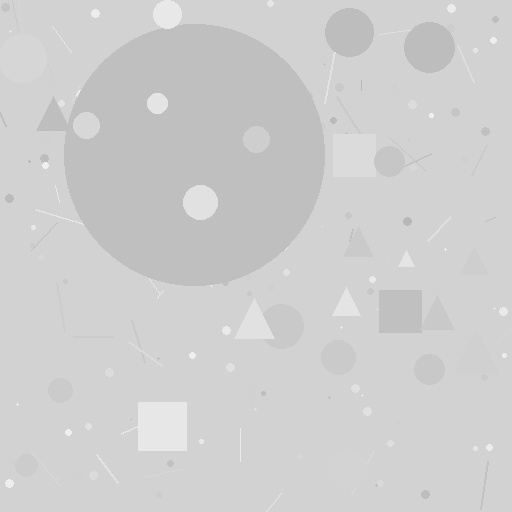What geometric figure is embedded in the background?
A circle is embedded in the background.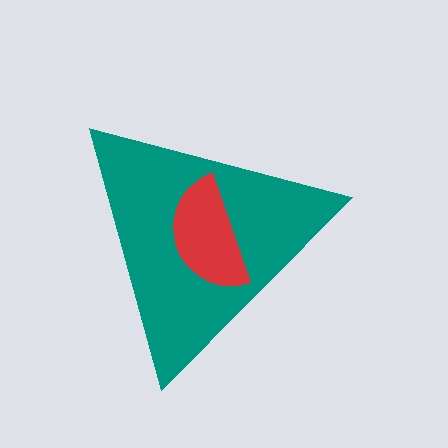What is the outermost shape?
The teal triangle.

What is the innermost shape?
The red semicircle.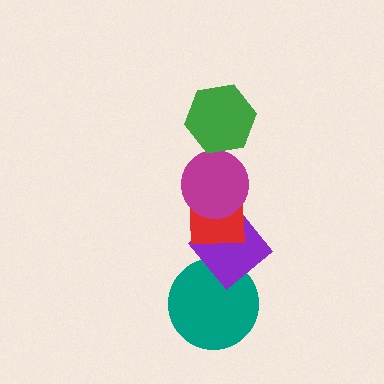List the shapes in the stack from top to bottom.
From top to bottom: the green hexagon, the magenta circle, the red square, the purple diamond, the teal circle.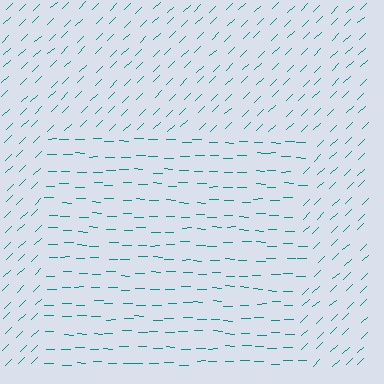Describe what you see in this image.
The image is filled with small teal line segments. A rectangle region in the image has lines oriented differently from the surrounding lines, creating a visible texture boundary.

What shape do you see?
I see a rectangle.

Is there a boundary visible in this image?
Yes, there is a texture boundary formed by a change in line orientation.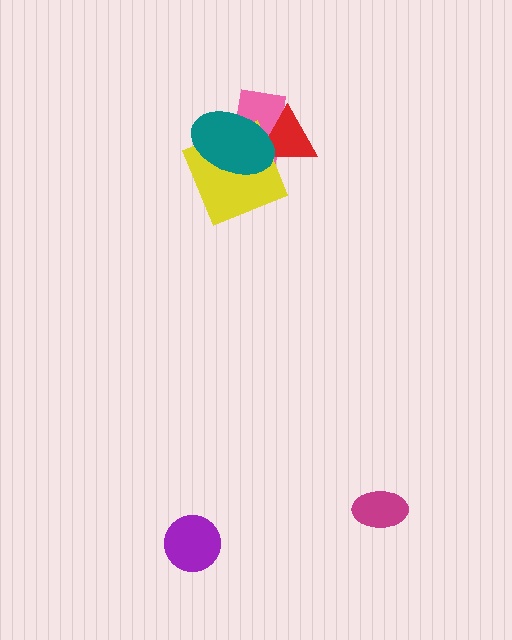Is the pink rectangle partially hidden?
Yes, it is partially covered by another shape.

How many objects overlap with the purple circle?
0 objects overlap with the purple circle.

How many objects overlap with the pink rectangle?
3 objects overlap with the pink rectangle.